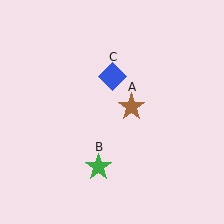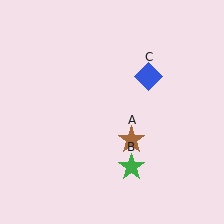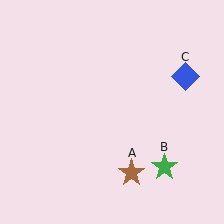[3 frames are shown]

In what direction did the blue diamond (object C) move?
The blue diamond (object C) moved right.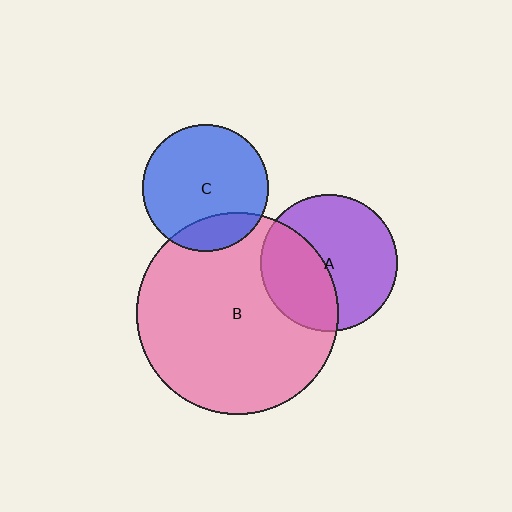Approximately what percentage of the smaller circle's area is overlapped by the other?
Approximately 40%.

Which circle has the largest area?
Circle B (pink).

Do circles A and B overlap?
Yes.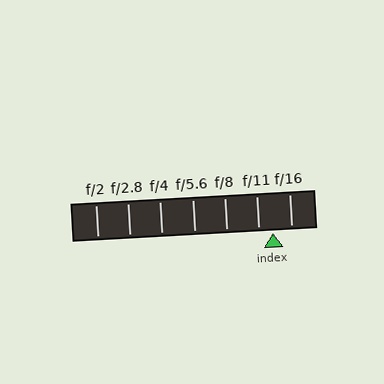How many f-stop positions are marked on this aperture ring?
There are 7 f-stop positions marked.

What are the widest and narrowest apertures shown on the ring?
The widest aperture shown is f/2 and the narrowest is f/16.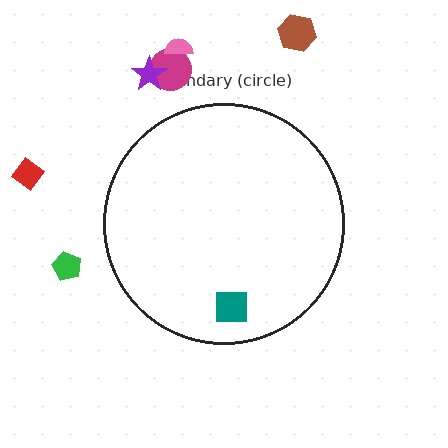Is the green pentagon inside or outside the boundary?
Outside.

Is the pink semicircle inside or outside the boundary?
Outside.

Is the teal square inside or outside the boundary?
Inside.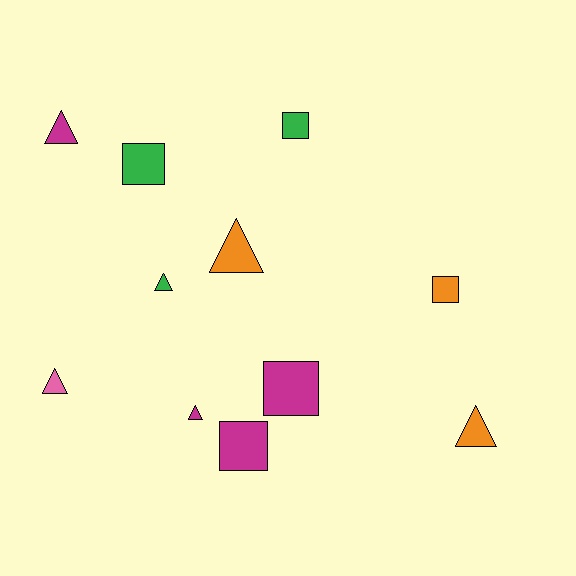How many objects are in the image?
There are 11 objects.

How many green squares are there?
There are 2 green squares.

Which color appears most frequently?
Magenta, with 4 objects.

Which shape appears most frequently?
Triangle, with 6 objects.